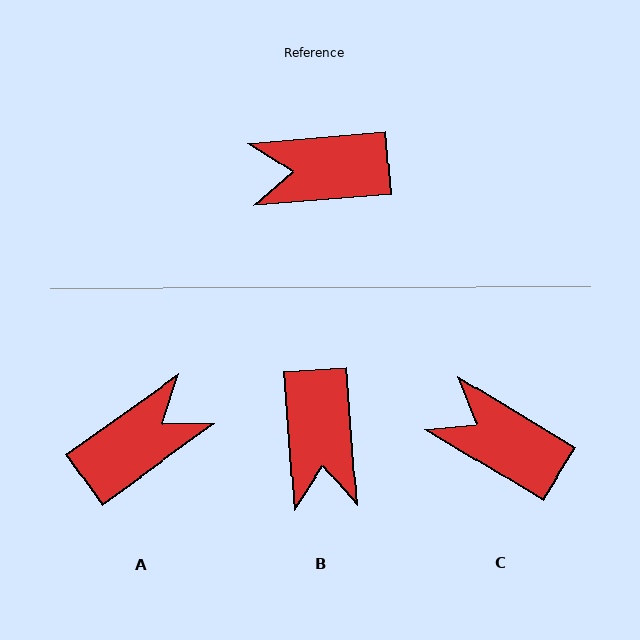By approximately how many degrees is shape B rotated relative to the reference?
Approximately 89 degrees counter-clockwise.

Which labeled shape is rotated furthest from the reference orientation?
A, about 149 degrees away.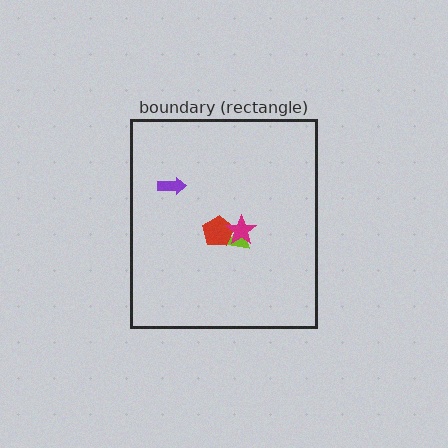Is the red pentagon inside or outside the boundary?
Inside.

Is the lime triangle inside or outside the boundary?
Inside.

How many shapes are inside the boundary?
4 inside, 0 outside.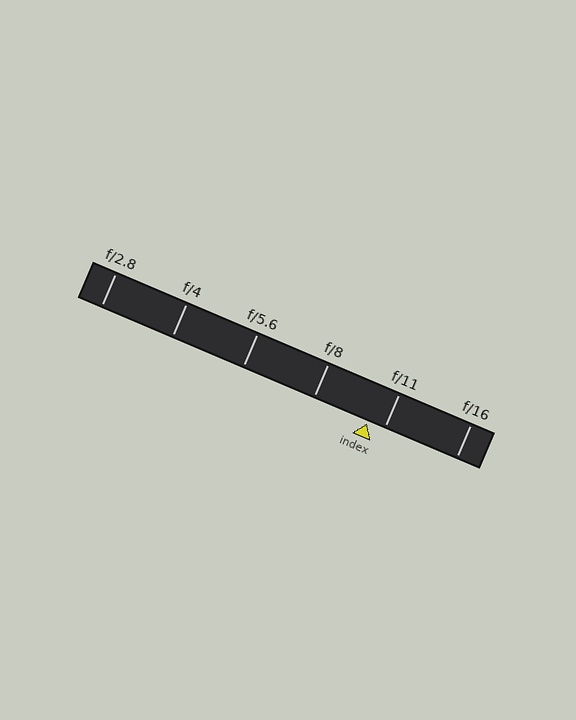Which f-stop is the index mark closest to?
The index mark is closest to f/11.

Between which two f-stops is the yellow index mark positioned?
The index mark is between f/8 and f/11.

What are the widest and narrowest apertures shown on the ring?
The widest aperture shown is f/2.8 and the narrowest is f/16.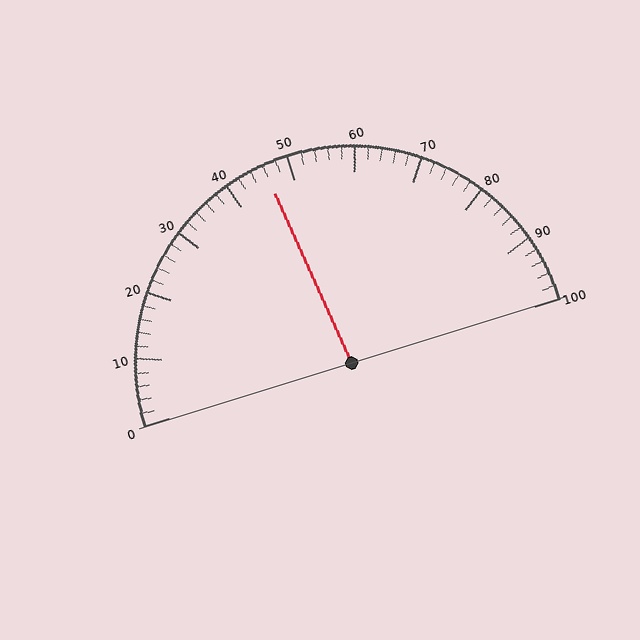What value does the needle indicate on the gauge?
The needle indicates approximately 46.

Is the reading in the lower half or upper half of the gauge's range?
The reading is in the lower half of the range (0 to 100).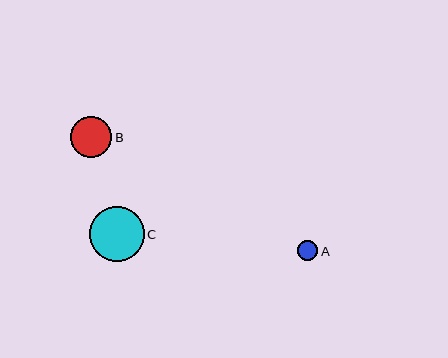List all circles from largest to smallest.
From largest to smallest: C, B, A.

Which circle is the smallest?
Circle A is the smallest with a size of approximately 20 pixels.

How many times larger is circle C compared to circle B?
Circle C is approximately 1.3 times the size of circle B.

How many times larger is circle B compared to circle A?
Circle B is approximately 2.0 times the size of circle A.